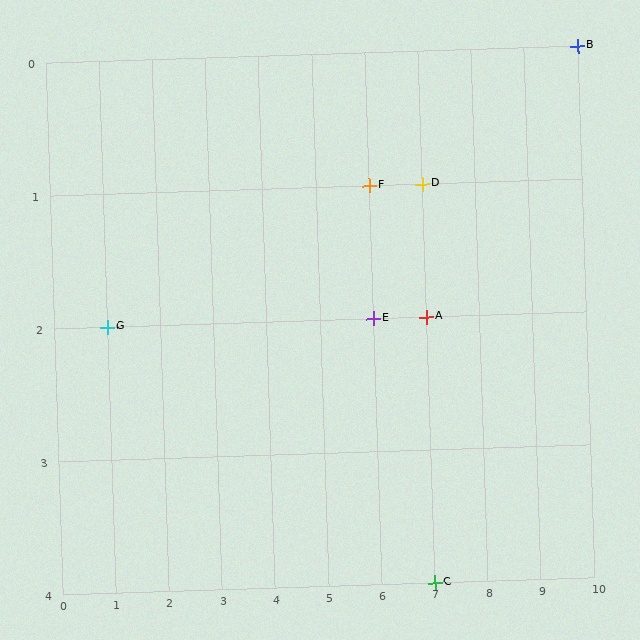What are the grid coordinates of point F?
Point F is at grid coordinates (6, 1).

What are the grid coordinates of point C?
Point C is at grid coordinates (7, 4).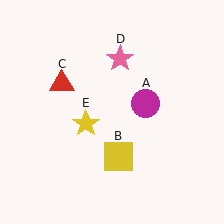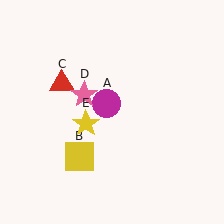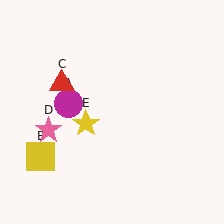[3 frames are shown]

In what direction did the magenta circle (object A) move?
The magenta circle (object A) moved left.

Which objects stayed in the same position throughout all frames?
Red triangle (object C) and yellow star (object E) remained stationary.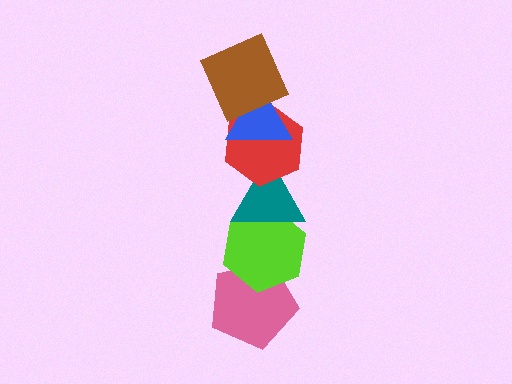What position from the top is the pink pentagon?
The pink pentagon is 6th from the top.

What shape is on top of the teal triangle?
The red hexagon is on top of the teal triangle.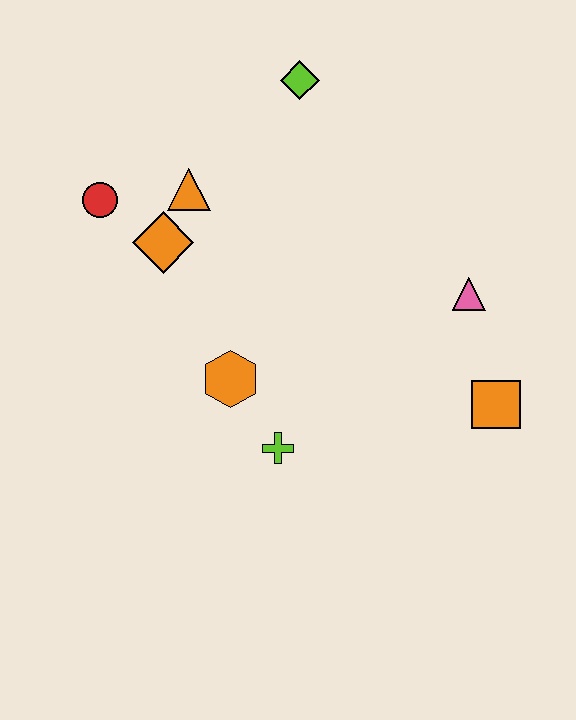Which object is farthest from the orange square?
The red circle is farthest from the orange square.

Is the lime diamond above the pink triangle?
Yes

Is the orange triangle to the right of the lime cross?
No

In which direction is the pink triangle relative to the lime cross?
The pink triangle is to the right of the lime cross.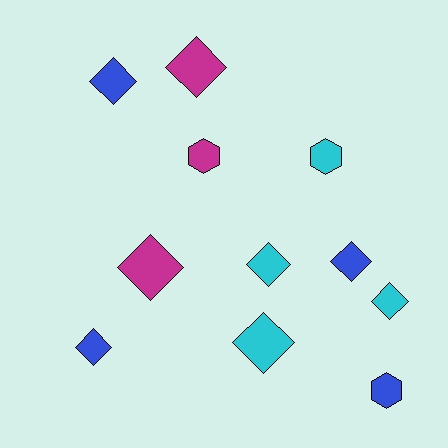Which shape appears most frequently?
Diamond, with 8 objects.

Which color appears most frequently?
Blue, with 4 objects.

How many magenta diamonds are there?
There are 2 magenta diamonds.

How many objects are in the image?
There are 11 objects.